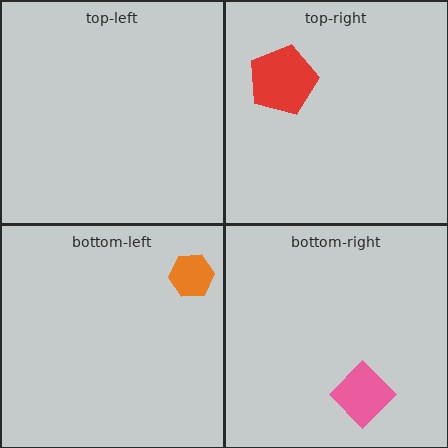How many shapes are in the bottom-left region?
1.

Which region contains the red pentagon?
The top-right region.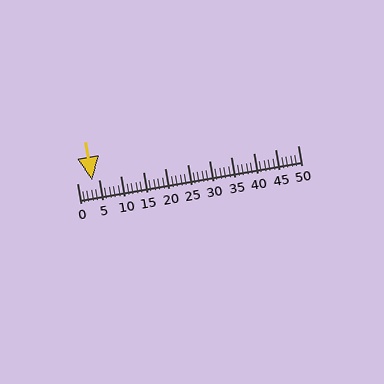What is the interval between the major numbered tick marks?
The major tick marks are spaced 5 units apart.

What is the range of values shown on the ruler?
The ruler shows values from 0 to 50.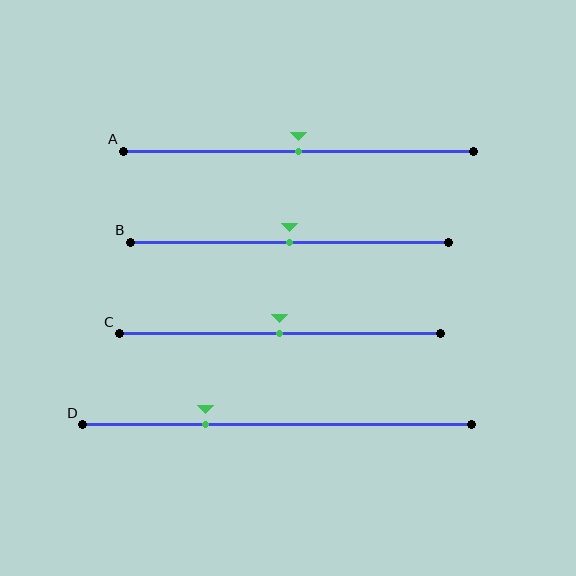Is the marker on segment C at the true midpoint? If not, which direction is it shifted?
Yes, the marker on segment C is at the true midpoint.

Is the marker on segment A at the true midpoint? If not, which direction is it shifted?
Yes, the marker on segment A is at the true midpoint.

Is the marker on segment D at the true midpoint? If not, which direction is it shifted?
No, the marker on segment D is shifted to the left by about 18% of the segment length.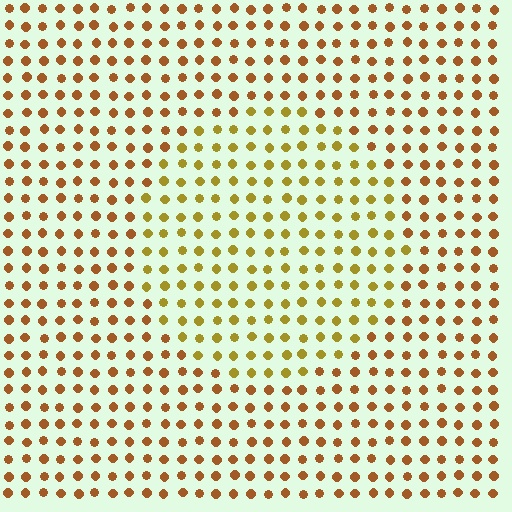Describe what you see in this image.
The image is filled with small brown elements in a uniform arrangement. A circle-shaped region is visible where the elements are tinted to a slightly different hue, forming a subtle color boundary.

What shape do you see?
I see a circle.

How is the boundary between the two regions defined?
The boundary is defined purely by a slight shift in hue (about 28 degrees). Spacing, size, and orientation are identical on both sides.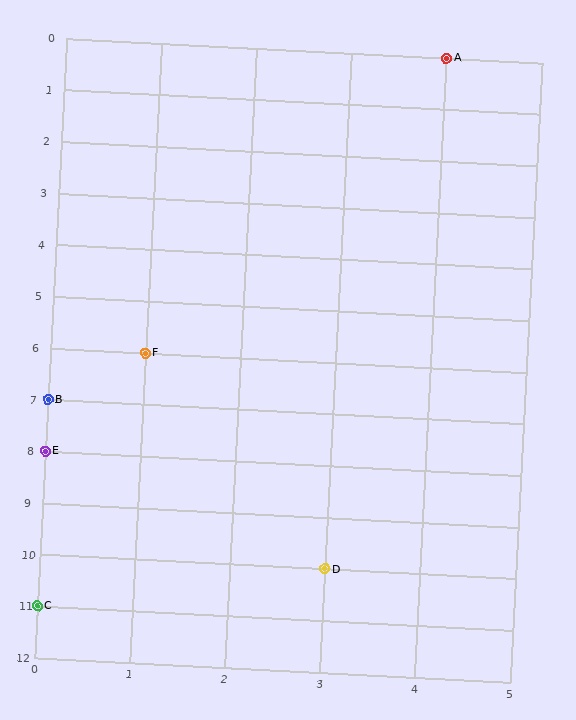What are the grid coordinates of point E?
Point E is at grid coordinates (0, 8).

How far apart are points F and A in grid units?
Points F and A are 3 columns and 6 rows apart (about 6.7 grid units diagonally).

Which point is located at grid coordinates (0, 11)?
Point C is at (0, 11).